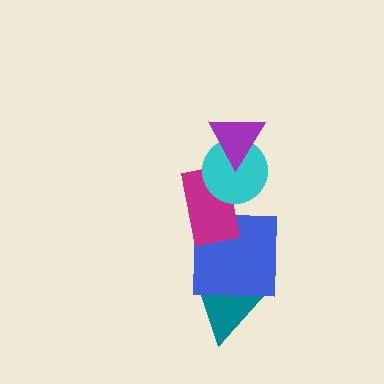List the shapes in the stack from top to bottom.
From top to bottom: the purple triangle, the cyan circle, the magenta rectangle, the blue square, the teal triangle.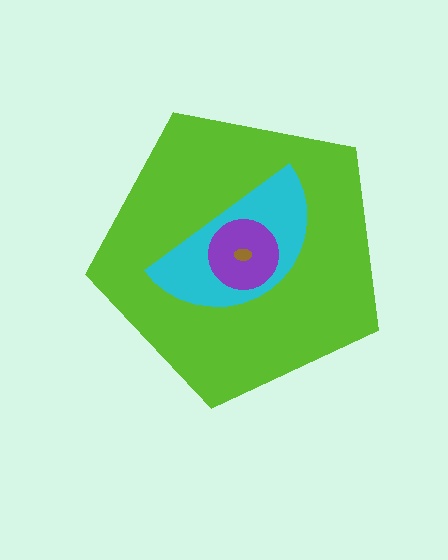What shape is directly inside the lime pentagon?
The cyan semicircle.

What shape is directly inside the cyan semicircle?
The purple circle.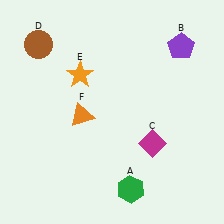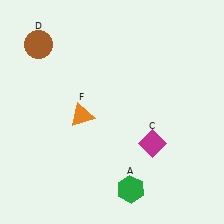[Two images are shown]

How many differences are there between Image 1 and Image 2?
There are 2 differences between the two images.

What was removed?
The purple pentagon (B), the orange star (E) were removed in Image 2.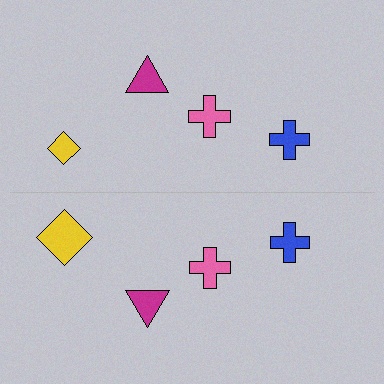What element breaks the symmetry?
The yellow diamond on the bottom side has a different size than its mirror counterpart.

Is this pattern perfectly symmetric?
No, the pattern is not perfectly symmetric. The yellow diamond on the bottom side has a different size than its mirror counterpart.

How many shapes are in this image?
There are 8 shapes in this image.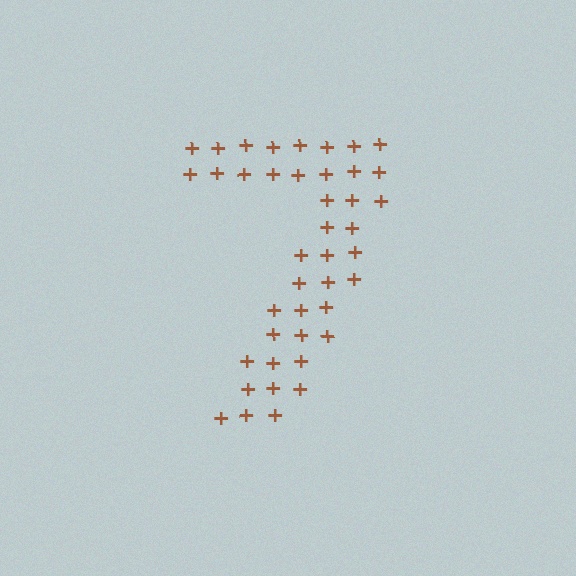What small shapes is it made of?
It is made of small plus signs.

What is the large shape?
The large shape is the digit 7.